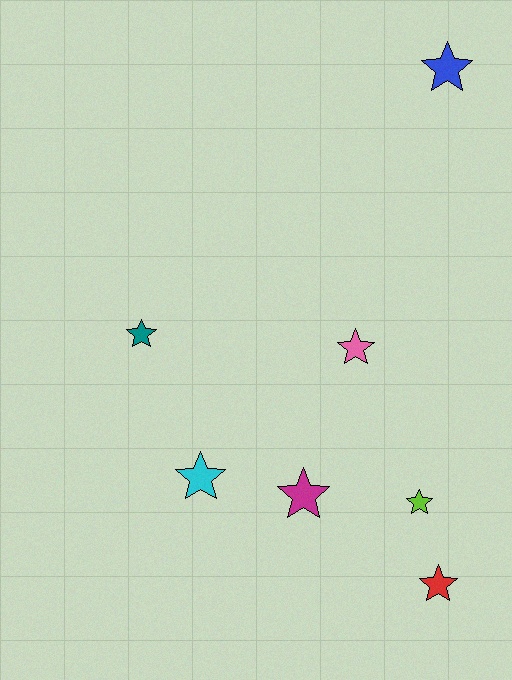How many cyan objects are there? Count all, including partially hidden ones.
There is 1 cyan object.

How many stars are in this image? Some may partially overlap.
There are 7 stars.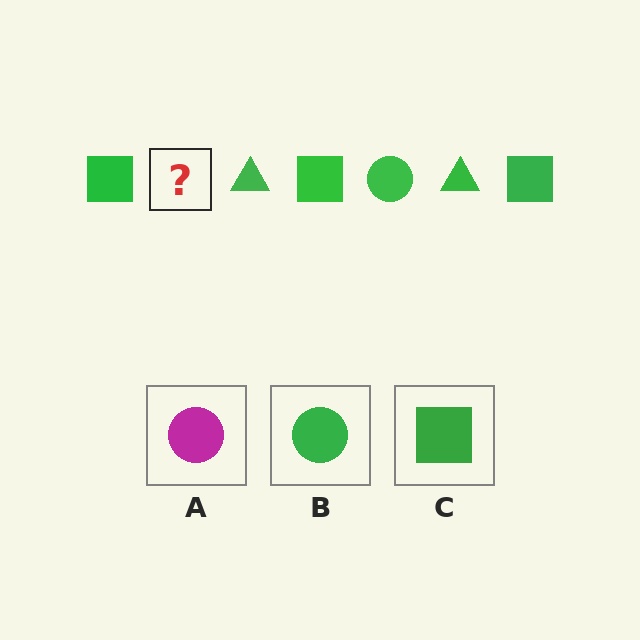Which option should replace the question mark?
Option B.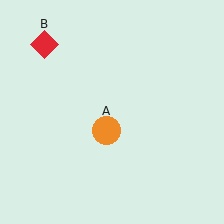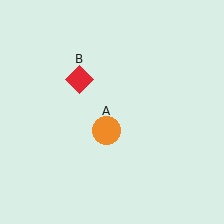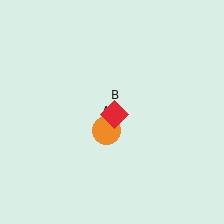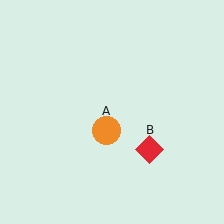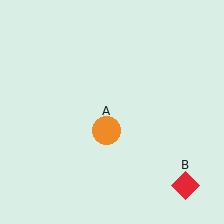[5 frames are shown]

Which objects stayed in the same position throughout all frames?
Orange circle (object A) remained stationary.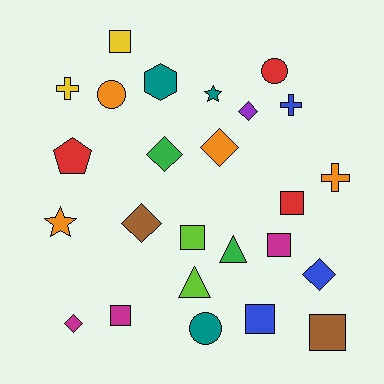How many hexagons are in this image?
There is 1 hexagon.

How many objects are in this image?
There are 25 objects.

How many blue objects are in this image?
There are 3 blue objects.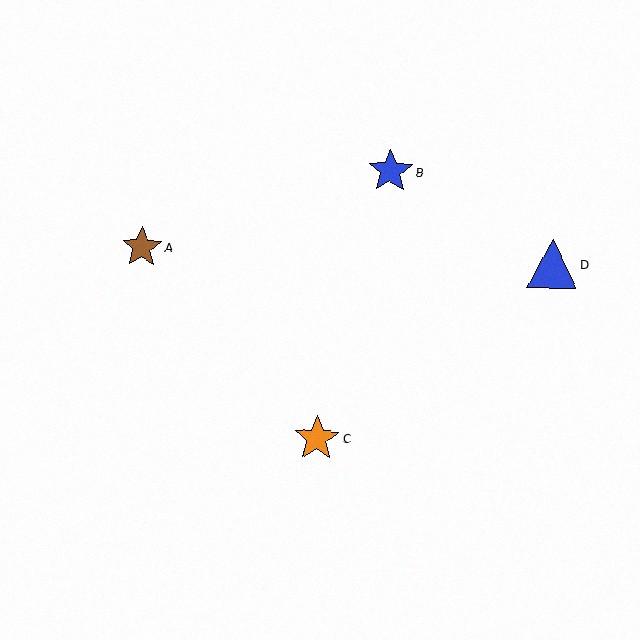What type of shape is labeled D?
Shape D is a blue triangle.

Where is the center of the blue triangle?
The center of the blue triangle is at (552, 264).